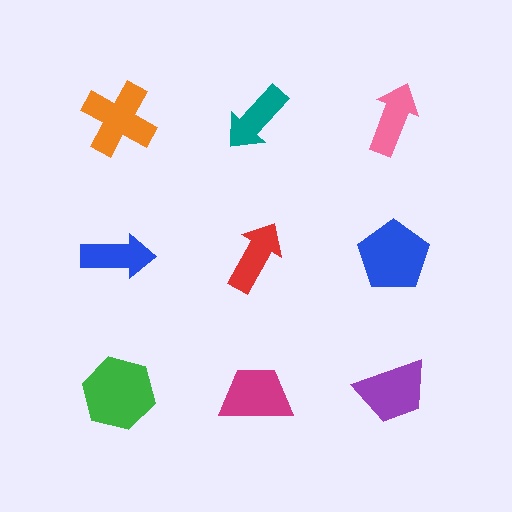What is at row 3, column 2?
A magenta trapezoid.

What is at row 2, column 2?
A red arrow.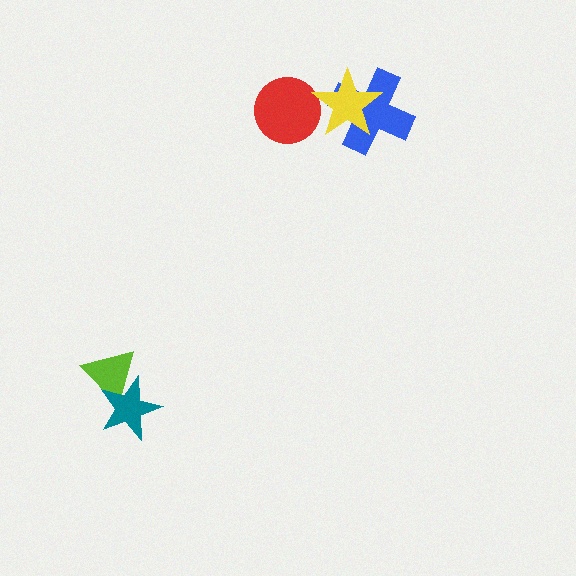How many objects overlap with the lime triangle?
1 object overlaps with the lime triangle.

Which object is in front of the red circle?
The yellow star is in front of the red circle.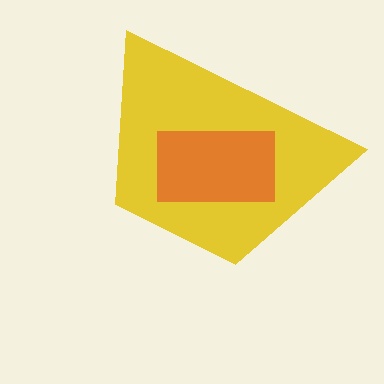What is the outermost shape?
The yellow trapezoid.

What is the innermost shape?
The orange rectangle.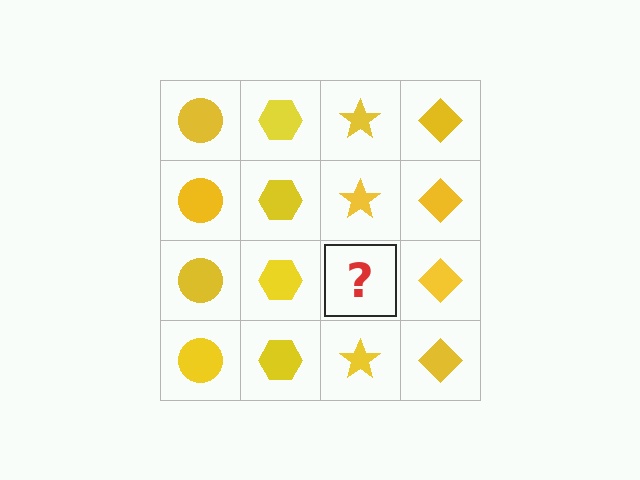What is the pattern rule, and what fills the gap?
The rule is that each column has a consistent shape. The gap should be filled with a yellow star.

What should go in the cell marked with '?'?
The missing cell should contain a yellow star.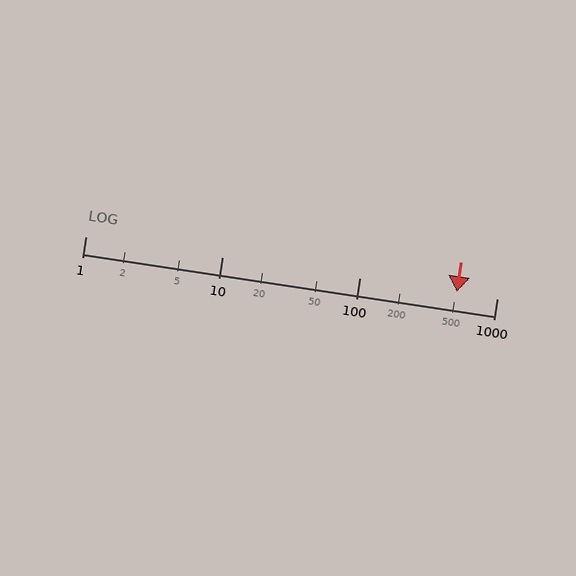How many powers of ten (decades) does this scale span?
The scale spans 3 decades, from 1 to 1000.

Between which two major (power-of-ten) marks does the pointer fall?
The pointer is between 100 and 1000.